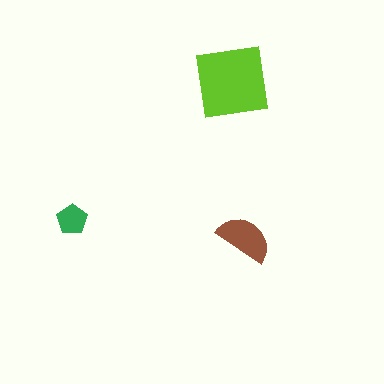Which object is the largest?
The lime square.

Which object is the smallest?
The green pentagon.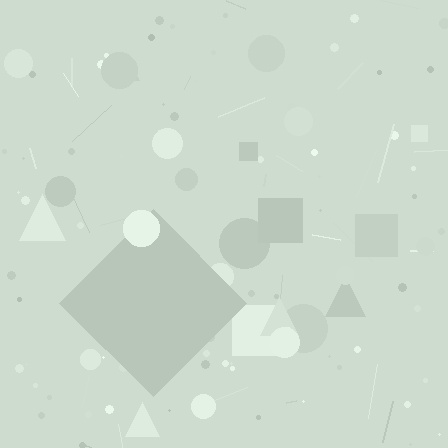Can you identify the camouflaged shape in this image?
The camouflaged shape is a diamond.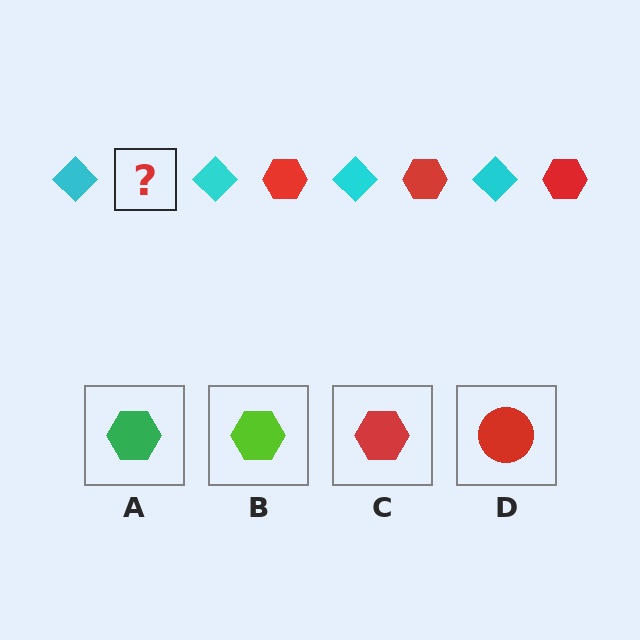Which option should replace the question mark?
Option C.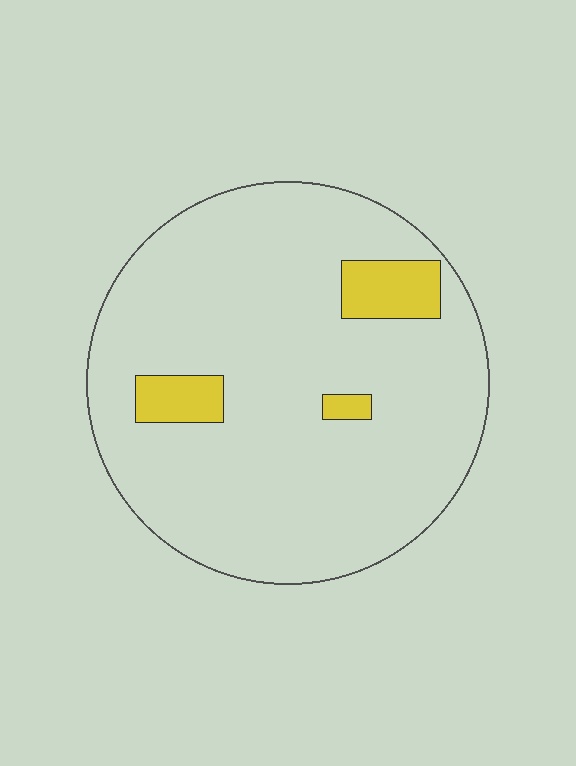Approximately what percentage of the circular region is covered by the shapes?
Approximately 10%.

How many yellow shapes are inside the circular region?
3.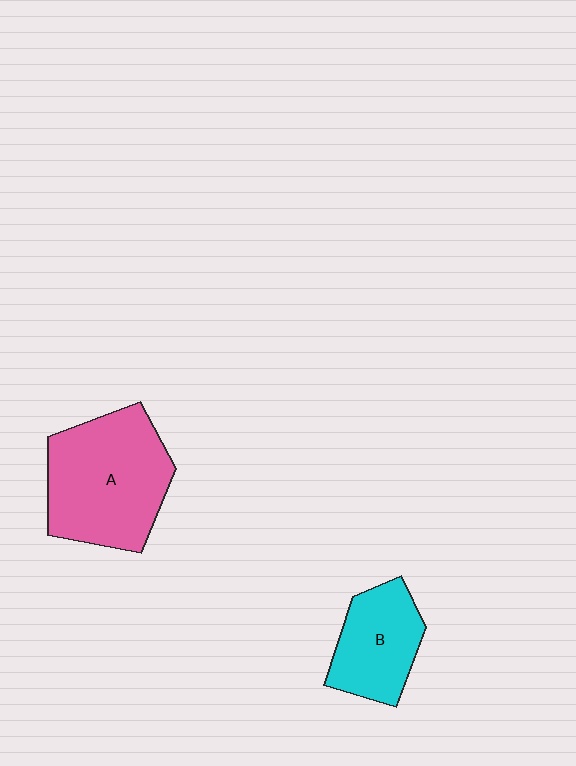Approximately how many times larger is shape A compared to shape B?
Approximately 1.7 times.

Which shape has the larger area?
Shape A (pink).